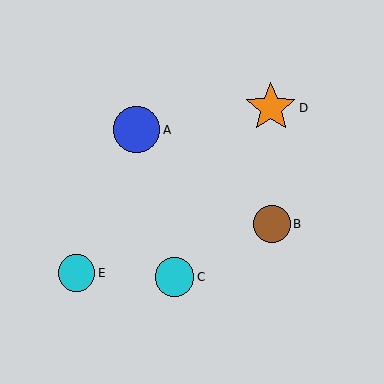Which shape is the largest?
The orange star (labeled D) is the largest.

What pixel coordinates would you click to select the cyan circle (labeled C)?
Click at (174, 277) to select the cyan circle C.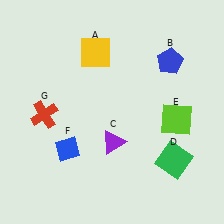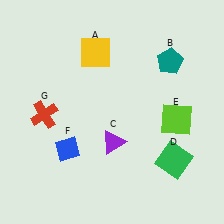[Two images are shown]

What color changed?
The pentagon (B) changed from blue in Image 1 to teal in Image 2.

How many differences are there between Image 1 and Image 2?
There is 1 difference between the two images.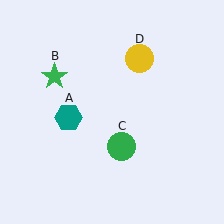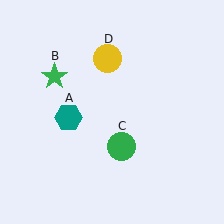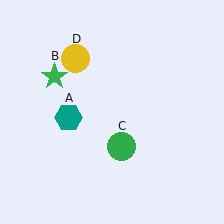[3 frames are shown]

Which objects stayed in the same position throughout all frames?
Teal hexagon (object A) and green star (object B) and green circle (object C) remained stationary.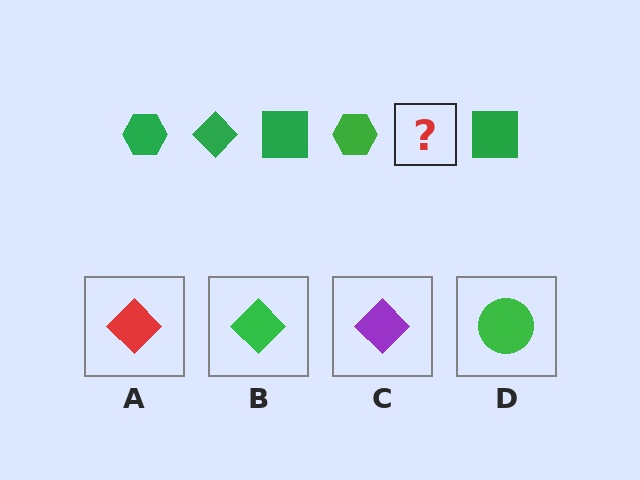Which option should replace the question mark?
Option B.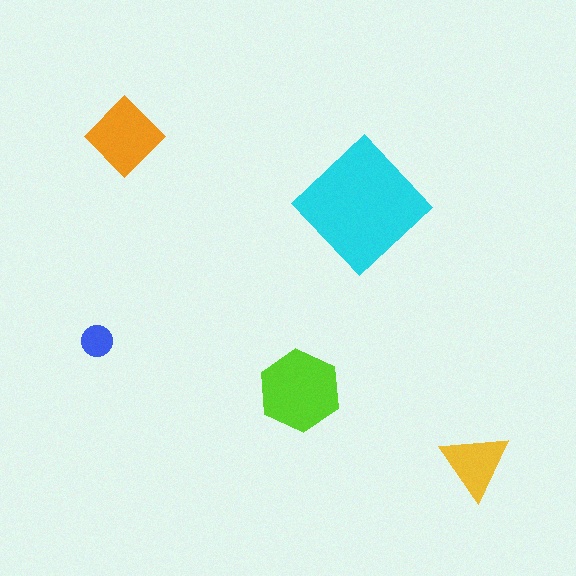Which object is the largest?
The cyan diamond.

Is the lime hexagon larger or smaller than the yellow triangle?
Larger.